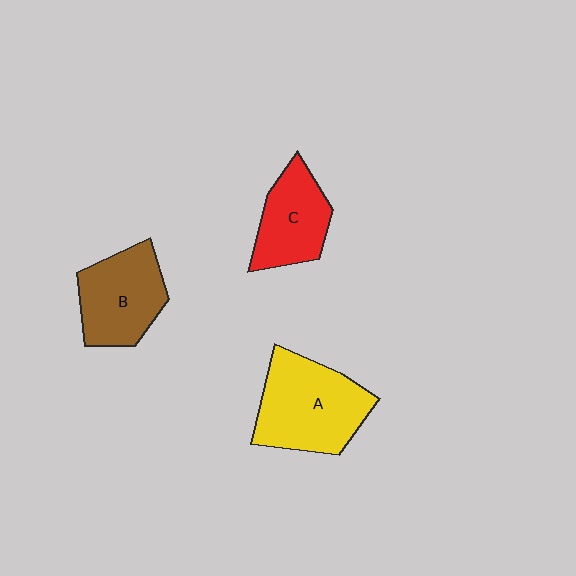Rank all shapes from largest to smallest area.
From largest to smallest: A (yellow), B (brown), C (red).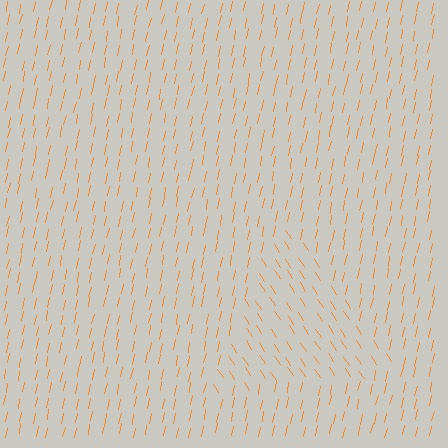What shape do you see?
I see a triangle.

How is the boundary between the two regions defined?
The boundary is defined purely by a change in line orientation (approximately 45 degrees difference). All lines are the same color and thickness.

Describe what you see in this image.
The image is filled with small orange line segments. A triangle region in the image has lines oriented differently from the surrounding lines, creating a visible texture boundary.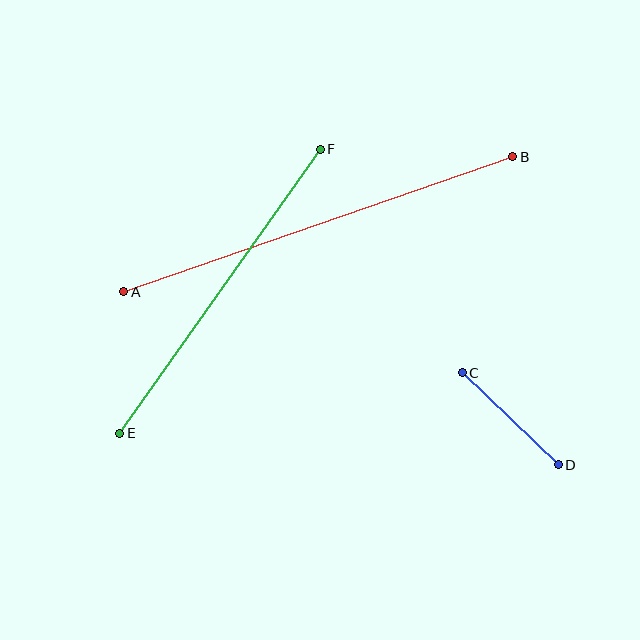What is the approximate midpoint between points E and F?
The midpoint is at approximately (220, 291) pixels.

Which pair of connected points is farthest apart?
Points A and B are farthest apart.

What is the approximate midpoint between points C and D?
The midpoint is at approximately (510, 419) pixels.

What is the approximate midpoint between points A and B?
The midpoint is at approximately (318, 224) pixels.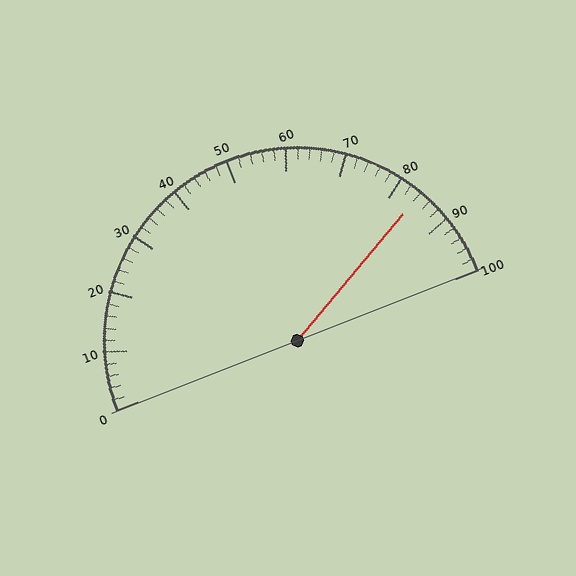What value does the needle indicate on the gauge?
The needle indicates approximately 84.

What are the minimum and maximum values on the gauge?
The gauge ranges from 0 to 100.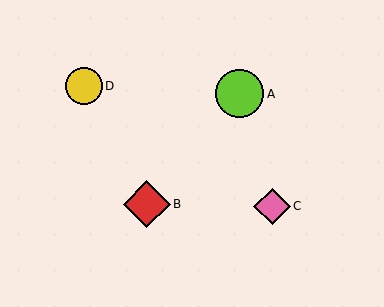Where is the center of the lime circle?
The center of the lime circle is at (240, 94).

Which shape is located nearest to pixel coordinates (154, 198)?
The red diamond (labeled B) at (147, 204) is nearest to that location.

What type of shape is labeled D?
Shape D is a yellow circle.